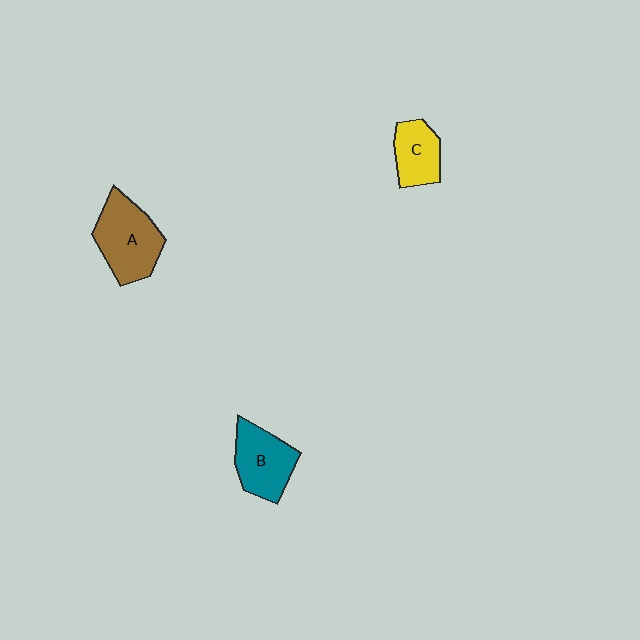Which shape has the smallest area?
Shape C (yellow).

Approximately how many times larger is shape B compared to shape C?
Approximately 1.3 times.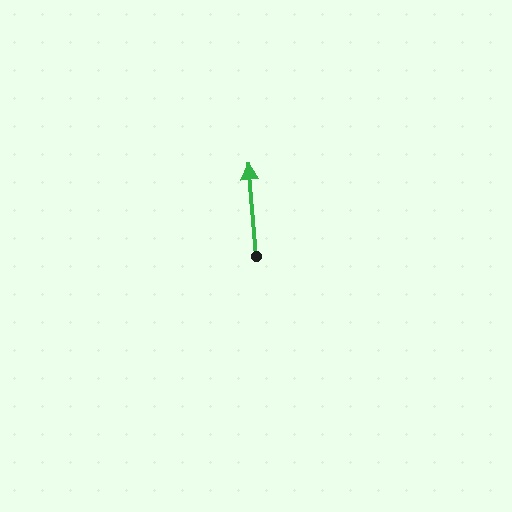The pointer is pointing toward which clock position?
Roughly 12 o'clock.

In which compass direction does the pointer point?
North.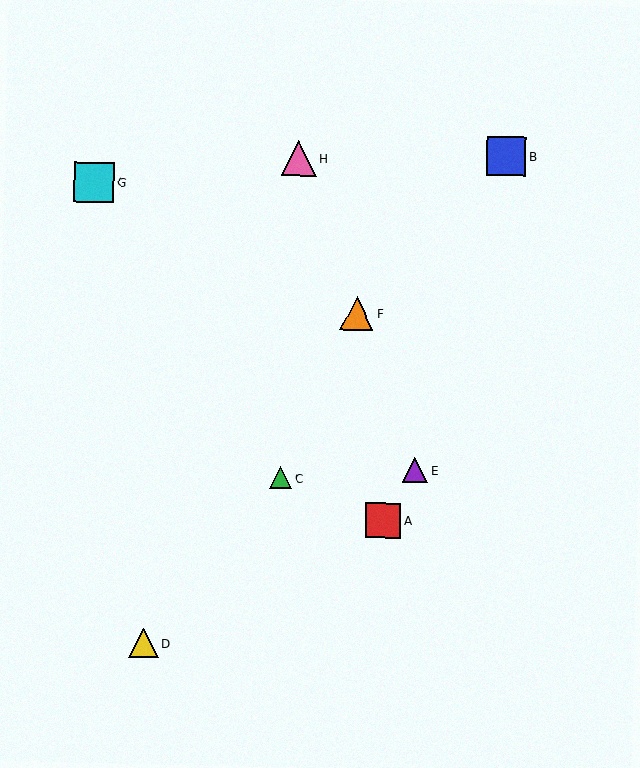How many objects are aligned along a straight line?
3 objects (E, F, H) are aligned along a straight line.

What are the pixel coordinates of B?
Object B is at (506, 156).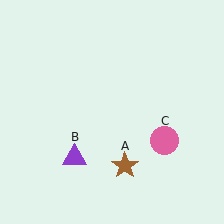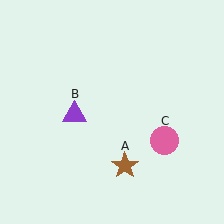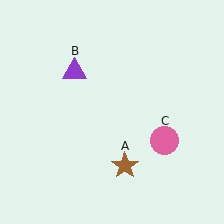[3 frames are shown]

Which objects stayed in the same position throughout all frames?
Brown star (object A) and pink circle (object C) remained stationary.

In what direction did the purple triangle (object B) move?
The purple triangle (object B) moved up.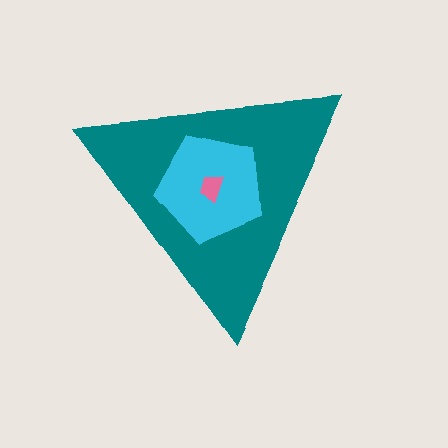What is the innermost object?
The pink trapezoid.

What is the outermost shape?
The teal triangle.